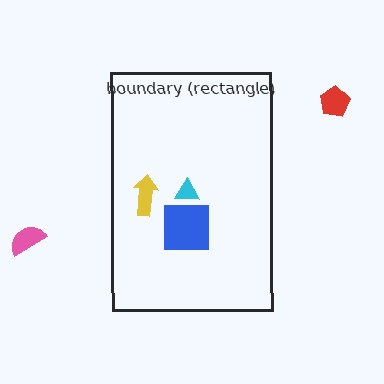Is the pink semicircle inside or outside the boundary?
Outside.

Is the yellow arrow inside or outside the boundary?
Inside.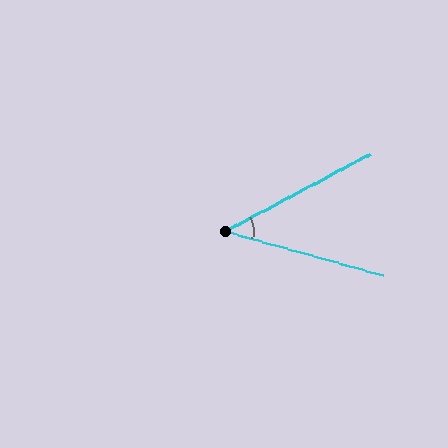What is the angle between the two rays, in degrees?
Approximately 44 degrees.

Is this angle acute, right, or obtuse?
It is acute.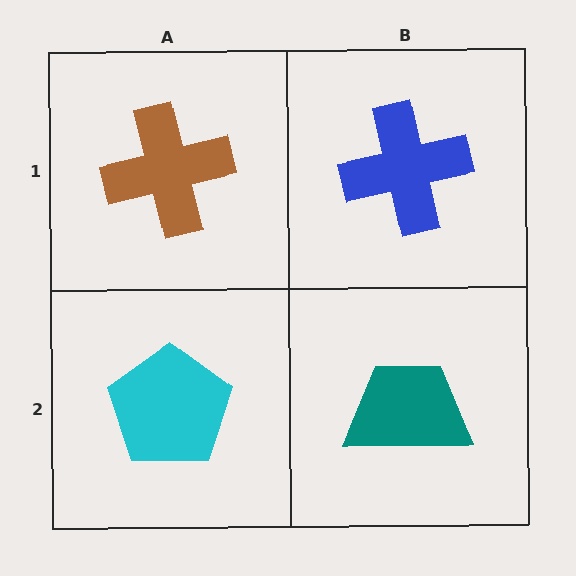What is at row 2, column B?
A teal trapezoid.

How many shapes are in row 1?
2 shapes.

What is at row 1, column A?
A brown cross.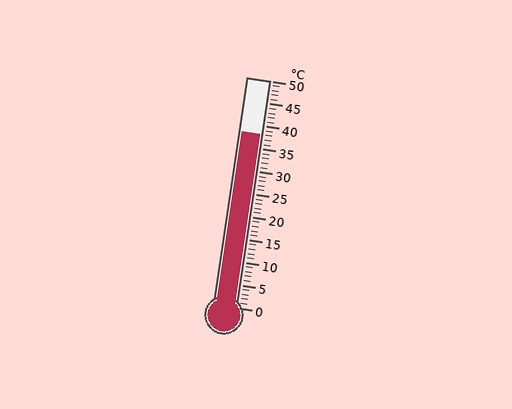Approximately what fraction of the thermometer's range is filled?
The thermometer is filled to approximately 75% of its range.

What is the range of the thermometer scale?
The thermometer scale ranges from 0°C to 50°C.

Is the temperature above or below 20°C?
The temperature is above 20°C.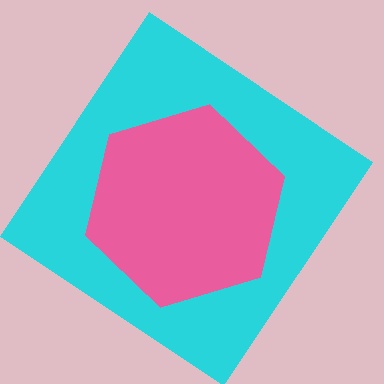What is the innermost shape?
The pink hexagon.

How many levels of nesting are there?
2.